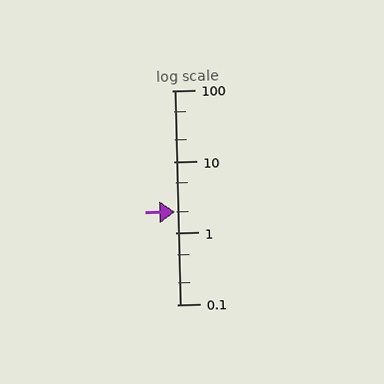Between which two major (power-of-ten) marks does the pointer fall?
The pointer is between 1 and 10.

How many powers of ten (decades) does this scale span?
The scale spans 3 decades, from 0.1 to 100.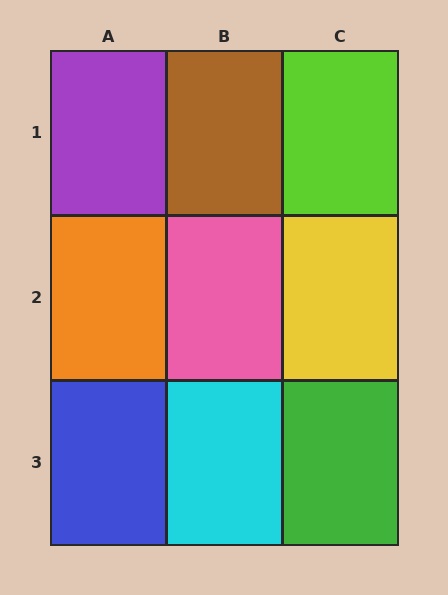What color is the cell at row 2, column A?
Orange.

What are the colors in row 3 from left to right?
Blue, cyan, green.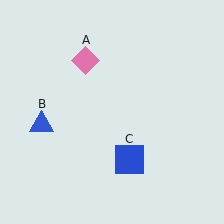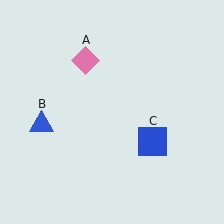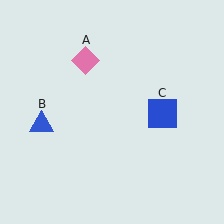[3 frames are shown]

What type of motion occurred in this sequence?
The blue square (object C) rotated counterclockwise around the center of the scene.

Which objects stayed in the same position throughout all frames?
Pink diamond (object A) and blue triangle (object B) remained stationary.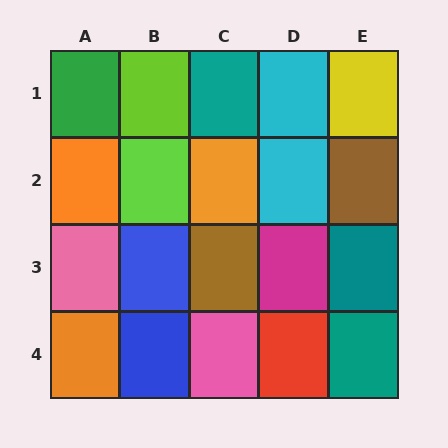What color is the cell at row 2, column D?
Cyan.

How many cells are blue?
2 cells are blue.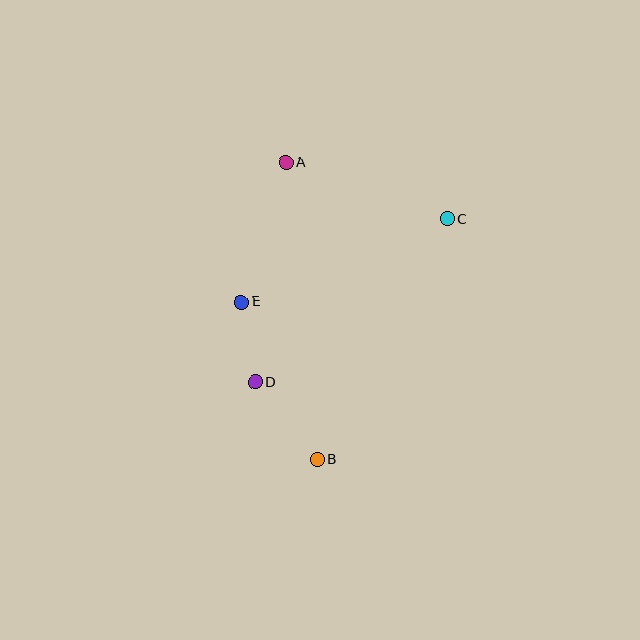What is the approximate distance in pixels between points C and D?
The distance between C and D is approximately 252 pixels.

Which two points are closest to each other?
Points D and E are closest to each other.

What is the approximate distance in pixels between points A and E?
The distance between A and E is approximately 146 pixels.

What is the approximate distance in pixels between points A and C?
The distance between A and C is approximately 171 pixels.